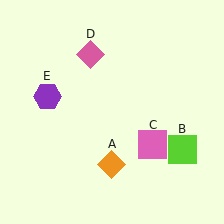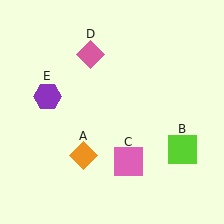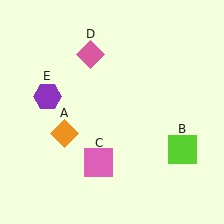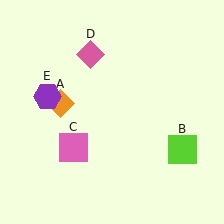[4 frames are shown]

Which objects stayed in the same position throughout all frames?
Lime square (object B) and pink diamond (object D) and purple hexagon (object E) remained stationary.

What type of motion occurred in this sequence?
The orange diamond (object A), pink square (object C) rotated clockwise around the center of the scene.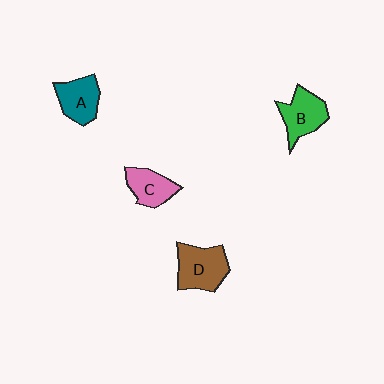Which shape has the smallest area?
Shape C (pink).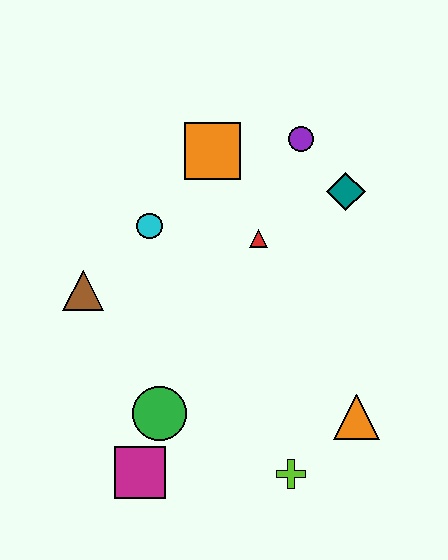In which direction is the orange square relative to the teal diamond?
The orange square is to the left of the teal diamond.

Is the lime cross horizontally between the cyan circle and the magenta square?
No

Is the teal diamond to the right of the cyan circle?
Yes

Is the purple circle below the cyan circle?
No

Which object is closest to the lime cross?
The orange triangle is closest to the lime cross.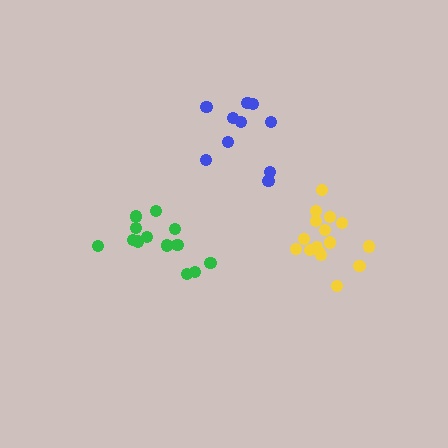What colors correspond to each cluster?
The clusters are colored: yellow, green, blue.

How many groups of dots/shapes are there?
There are 3 groups.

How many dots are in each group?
Group 1: 16 dots, Group 2: 13 dots, Group 3: 10 dots (39 total).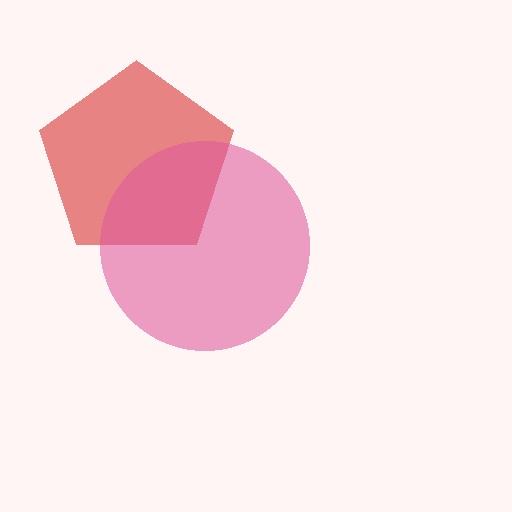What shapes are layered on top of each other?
The layered shapes are: a red pentagon, a pink circle.